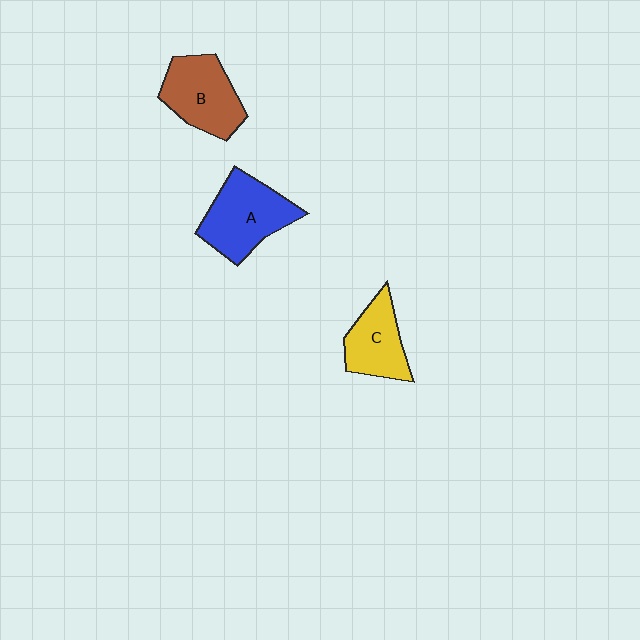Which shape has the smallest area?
Shape C (yellow).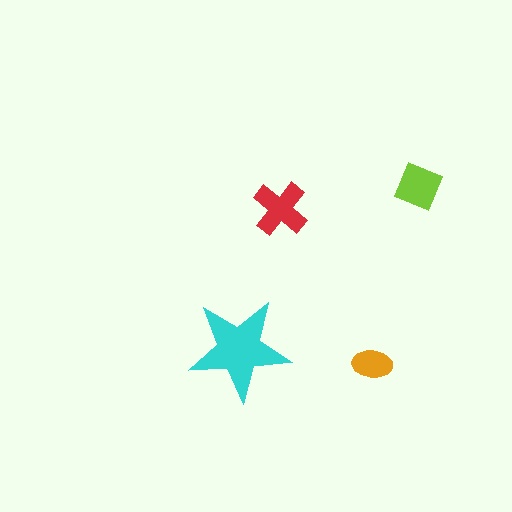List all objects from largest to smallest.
The cyan star, the red cross, the lime diamond, the orange ellipse.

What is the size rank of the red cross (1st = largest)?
2nd.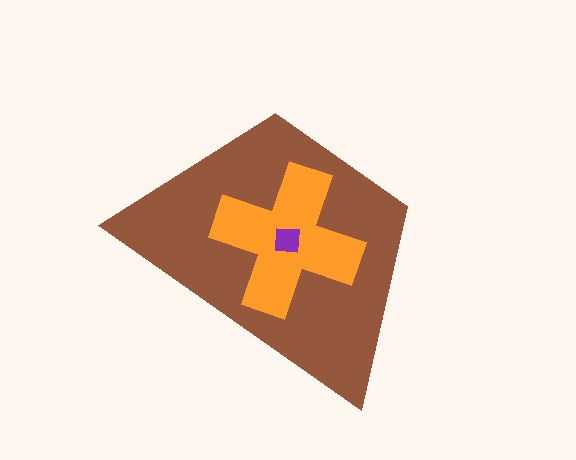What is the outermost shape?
The brown trapezoid.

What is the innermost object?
The purple square.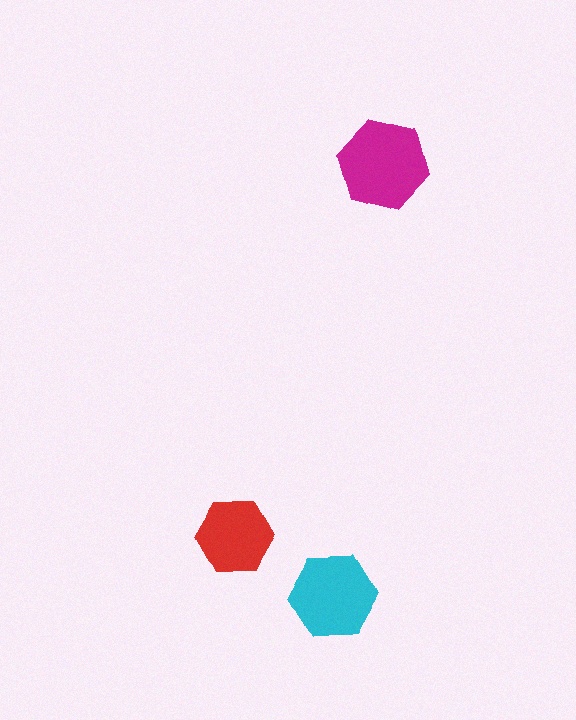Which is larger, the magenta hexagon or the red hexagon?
The magenta one.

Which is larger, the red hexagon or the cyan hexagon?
The cyan one.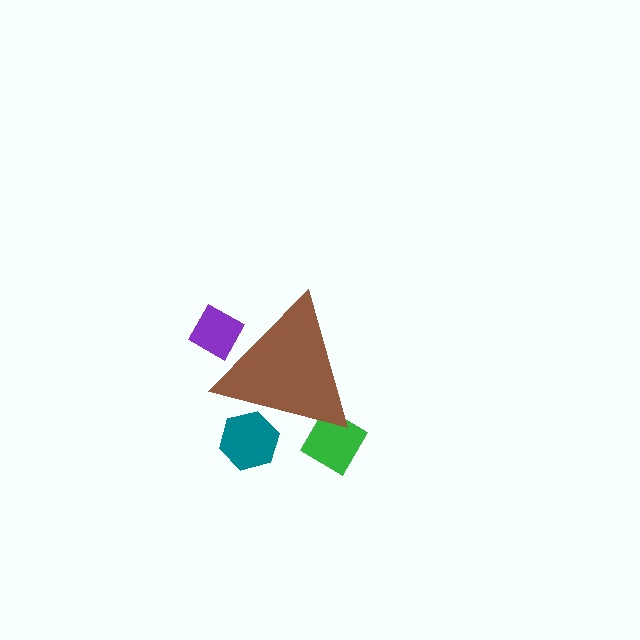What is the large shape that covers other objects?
A brown triangle.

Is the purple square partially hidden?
Yes, the purple square is partially hidden behind the brown triangle.